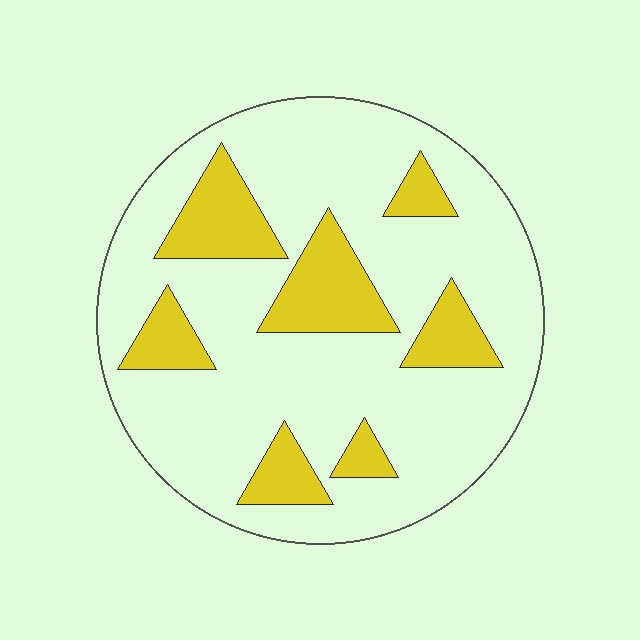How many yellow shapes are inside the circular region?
7.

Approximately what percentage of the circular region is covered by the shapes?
Approximately 20%.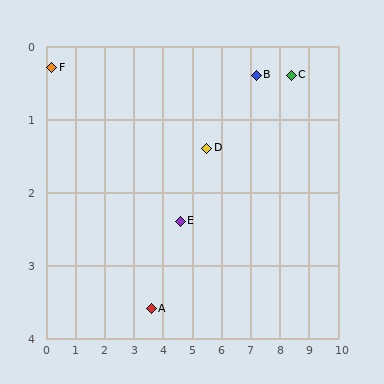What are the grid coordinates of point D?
Point D is at approximately (5.5, 1.4).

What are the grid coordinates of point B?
Point B is at approximately (7.2, 0.4).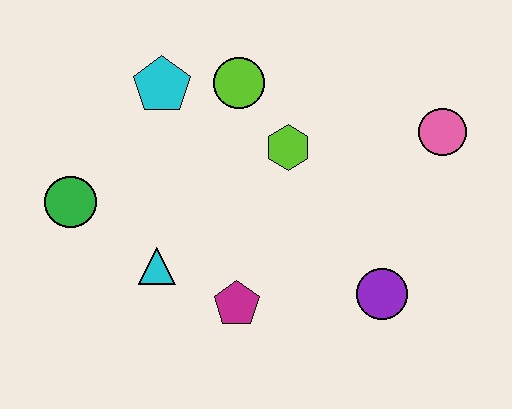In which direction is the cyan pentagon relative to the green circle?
The cyan pentagon is above the green circle.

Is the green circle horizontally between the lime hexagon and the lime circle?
No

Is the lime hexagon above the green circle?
Yes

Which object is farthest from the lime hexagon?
The green circle is farthest from the lime hexagon.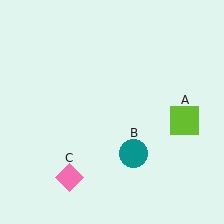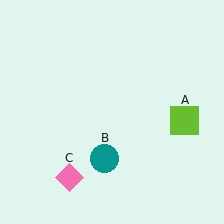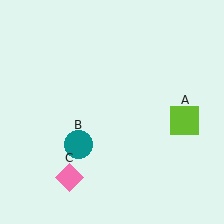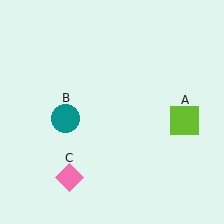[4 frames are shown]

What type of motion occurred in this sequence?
The teal circle (object B) rotated clockwise around the center of the scene.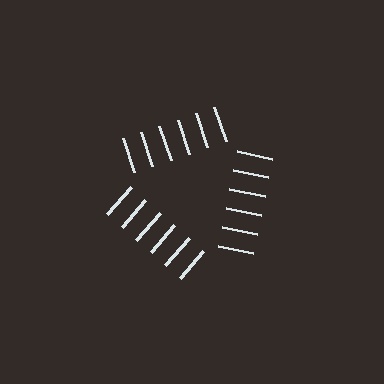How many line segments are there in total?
18 — 6 along each of the 3 edges.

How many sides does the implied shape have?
3 sides — the line-ends trace a triangle.